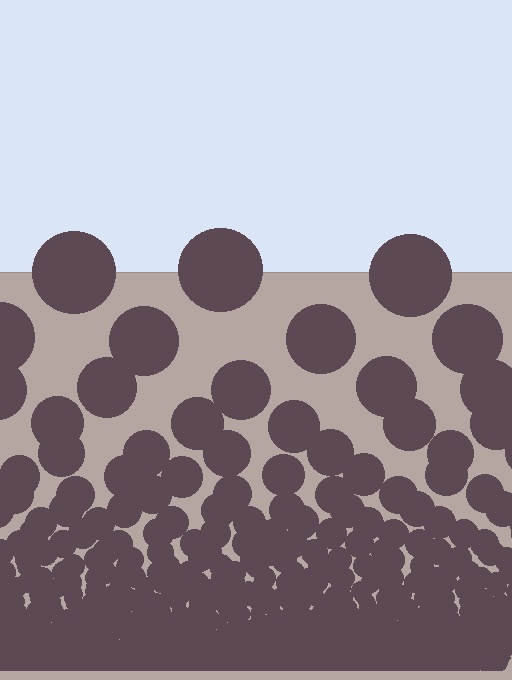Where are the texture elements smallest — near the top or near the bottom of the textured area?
Near the bottom.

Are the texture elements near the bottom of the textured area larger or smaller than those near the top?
Smaller. The gradient is inverted — elements near the bottom are smaller and denser.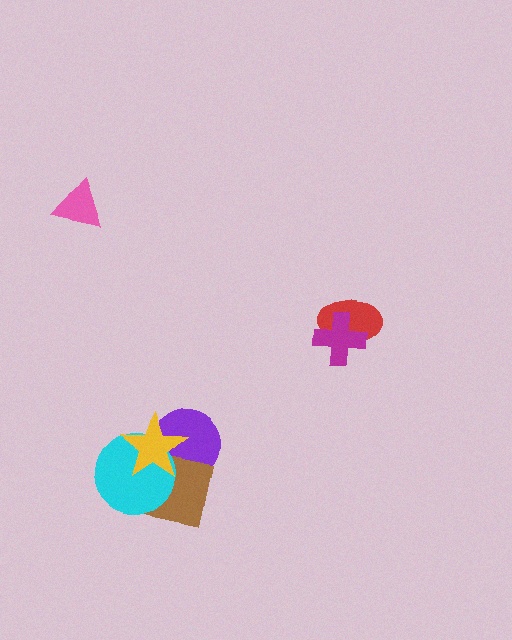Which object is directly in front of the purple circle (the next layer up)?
The brown square is directly in front of the purple circle.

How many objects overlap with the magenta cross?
1 object overlaps with the magenta cross.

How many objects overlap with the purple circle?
3 objects overlap with the purple circle.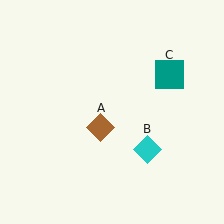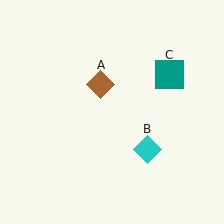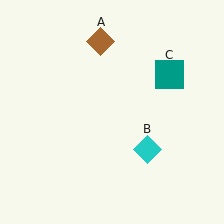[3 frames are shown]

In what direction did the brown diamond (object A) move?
The brown diamond (object A) moved up.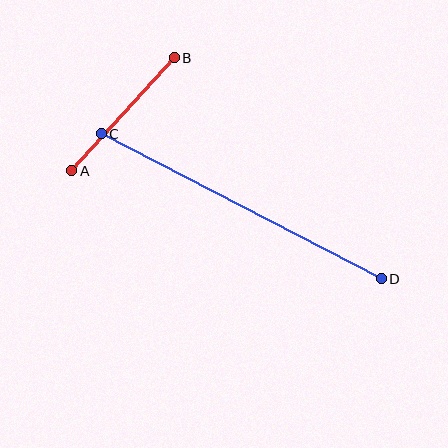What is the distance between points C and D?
The distance is approximately 315 pixels.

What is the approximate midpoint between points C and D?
The midpoint is at approximately (241, 206) pixels.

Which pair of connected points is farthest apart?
Points C and D are farthest apart.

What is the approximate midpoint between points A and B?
The midpoint is at approximately (123, 114) pixels.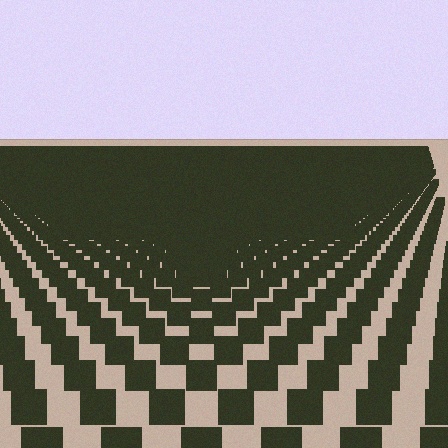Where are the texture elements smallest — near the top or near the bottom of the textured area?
Near the top.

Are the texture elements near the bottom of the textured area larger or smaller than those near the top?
Larger. Near the bottom, elements are closer to the viewer and appear at a bigger on-screen size.